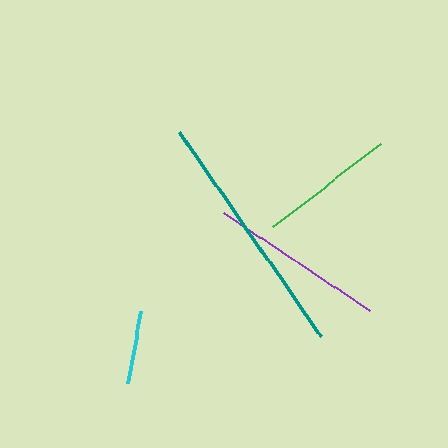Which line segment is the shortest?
The cyan line is the shortest at approximately 73 pixels.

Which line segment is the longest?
The teal line is the longest at approximately 248 pixels.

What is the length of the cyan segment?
The cyan segment is approximately 73 pixels long.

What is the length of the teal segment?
The teal segment is approximately 248 pixels long.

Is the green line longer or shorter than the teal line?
The teal line is longer than the green line.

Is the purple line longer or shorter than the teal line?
The teal line is longer than the purple line.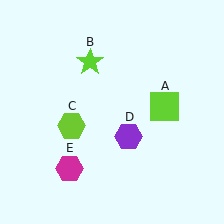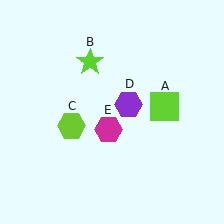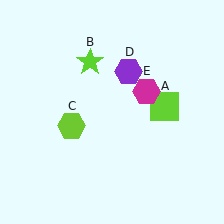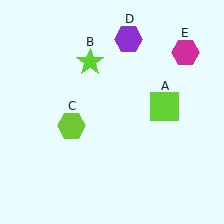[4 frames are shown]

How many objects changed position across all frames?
2 objects changed position: purple hexagon (object D), magenta hexagon (object E).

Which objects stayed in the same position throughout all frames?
Lime square (object A) and lime star (object B) and lime hexagon (object C) remained stationary.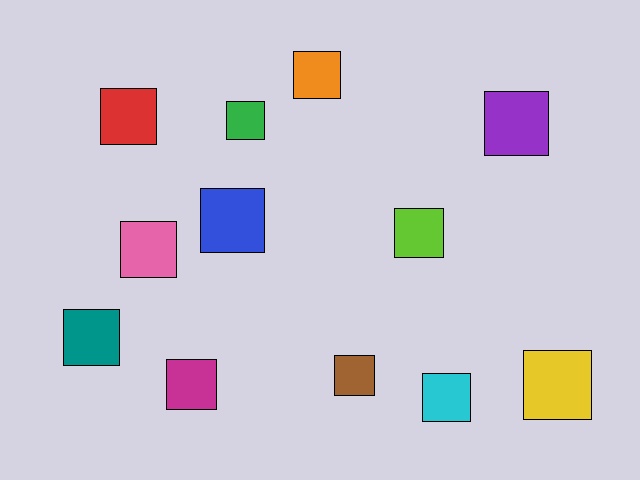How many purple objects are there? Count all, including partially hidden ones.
There is 1 purple object.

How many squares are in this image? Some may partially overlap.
There are 12 squares.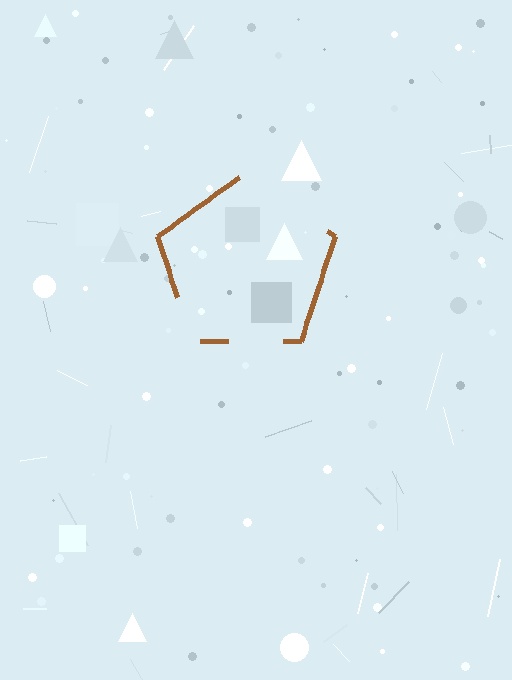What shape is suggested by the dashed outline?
The dashed outline suggests a pentagon.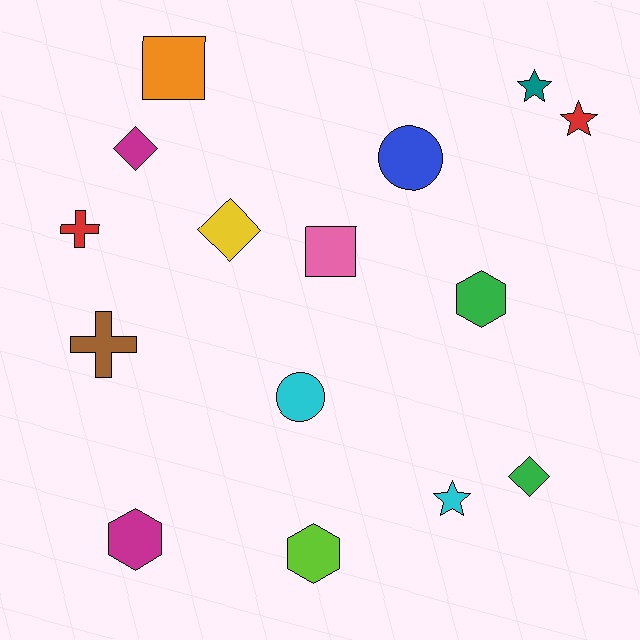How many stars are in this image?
There are 3 stars.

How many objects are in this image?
There are 15 objects.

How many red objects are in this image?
There are 2 red objects.